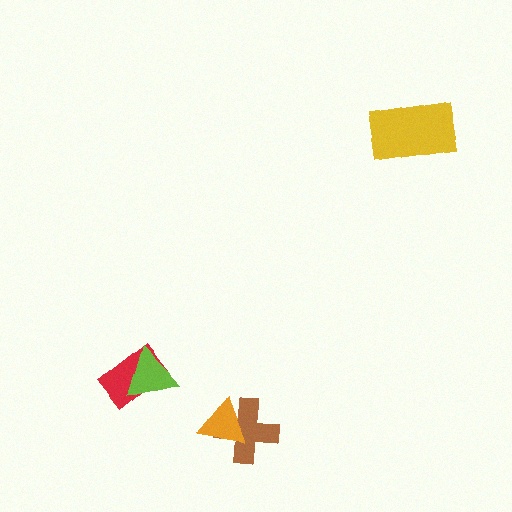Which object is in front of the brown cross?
The orange triangle is in front of the brown cross.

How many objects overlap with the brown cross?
1 object overlaps with the brown cross.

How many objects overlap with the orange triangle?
1 object overlaps with the orange triangle.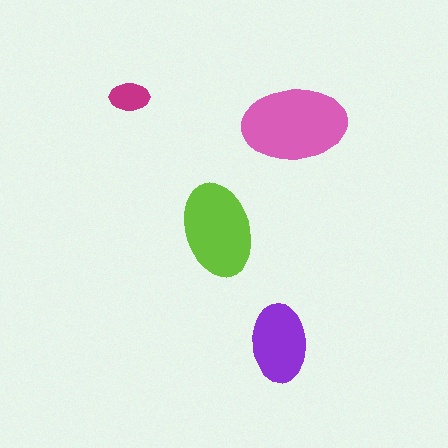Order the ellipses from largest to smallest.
the pink one, the lime one, the purple one, the magenta one.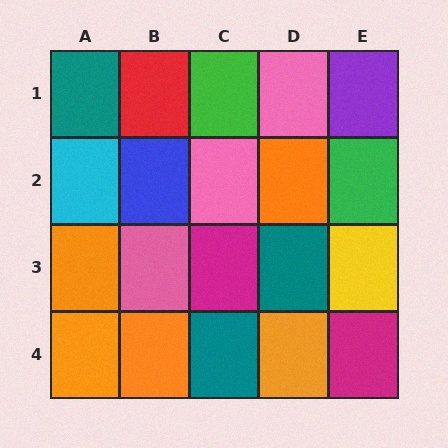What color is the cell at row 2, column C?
Pink.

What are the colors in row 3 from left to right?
Orange, pink, magenta, teal, yellow.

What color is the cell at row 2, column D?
Orange.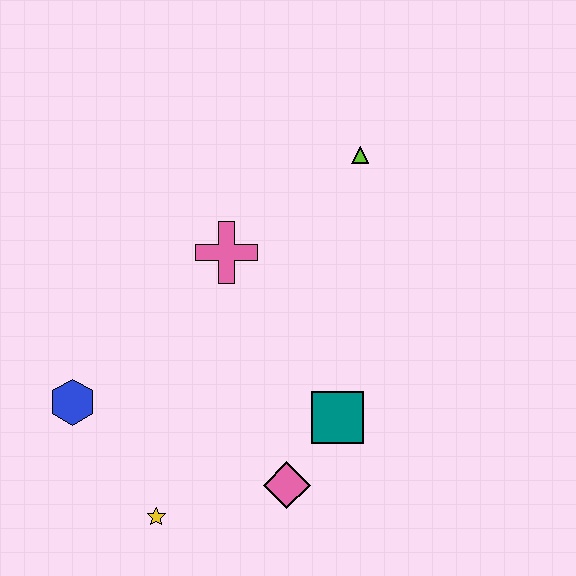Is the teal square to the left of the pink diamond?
No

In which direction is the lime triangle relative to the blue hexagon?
The lime triangle is to the right of the blue hexagon.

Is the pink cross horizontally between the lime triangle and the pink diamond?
No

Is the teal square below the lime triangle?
Yes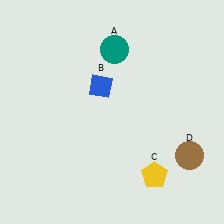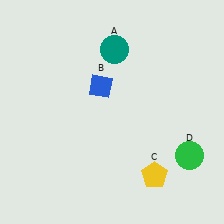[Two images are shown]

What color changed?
The circle (D) changed from brown in Image 1 to green in Image 2.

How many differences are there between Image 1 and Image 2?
There is 1 difference between the two images.